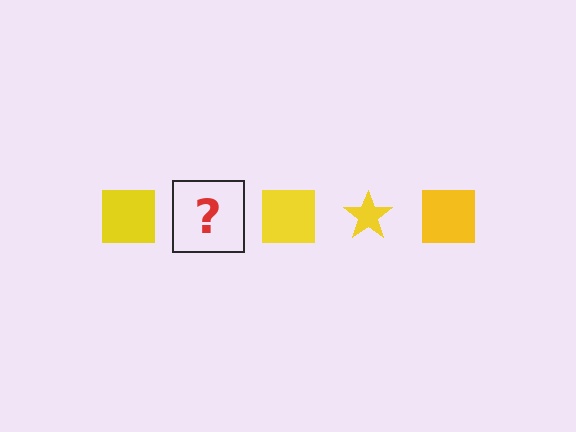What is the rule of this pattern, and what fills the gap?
The rule is that the pattern cycles through square, star shapes in yellow. The gap should be filled with a yellow star.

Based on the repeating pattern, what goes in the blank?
The blank should be a yellow star.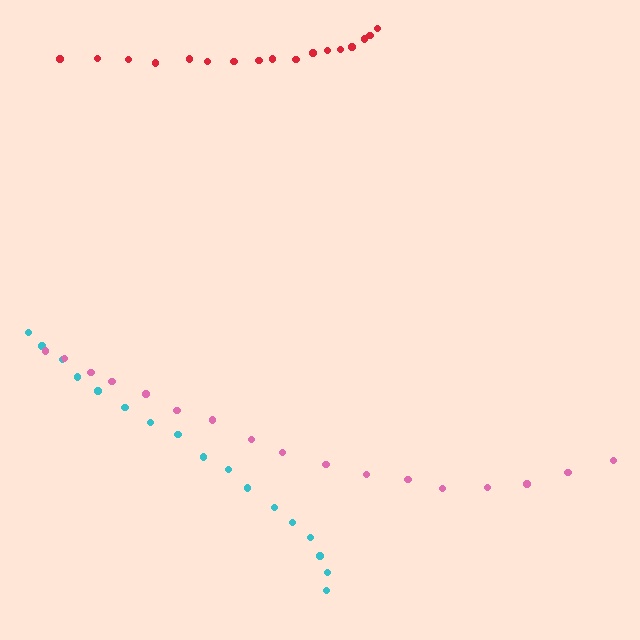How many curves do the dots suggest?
There are 3 distinct paths.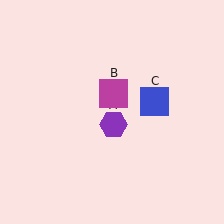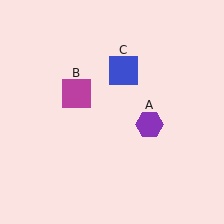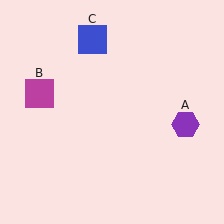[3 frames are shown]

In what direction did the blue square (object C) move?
The blue square (object C) moved up and to the left.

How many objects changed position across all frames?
3 objects changed position: purple hexagon (object A), magenta square (object B), blue square (object C).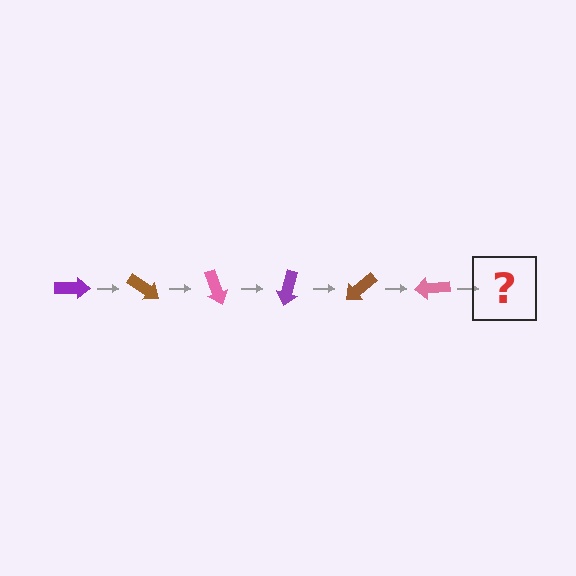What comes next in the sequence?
The next element should be a purple arrow, rotated 210 degrees from the start.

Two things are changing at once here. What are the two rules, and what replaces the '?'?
The two rules are that it rotates 35 degrees each step and the color cycles through purple, brown, and pink. The '?' should be a purple arrow, rotated 210 degrees from the start.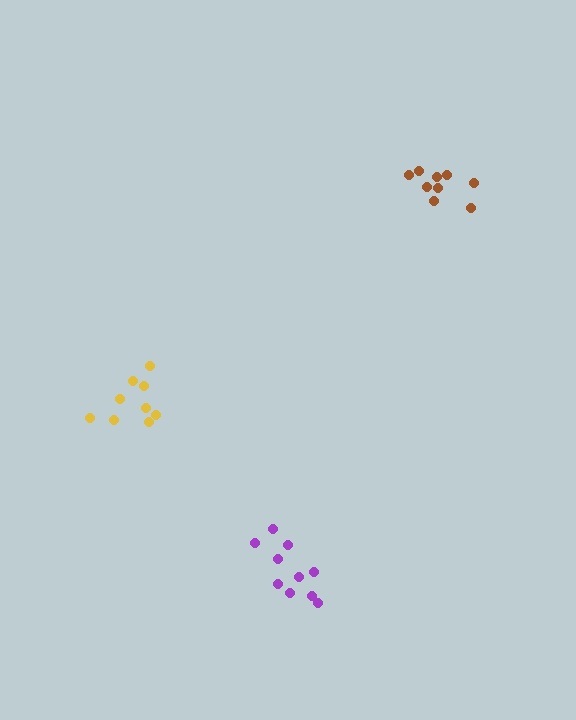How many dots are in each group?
Group 1: 10 dots, Group 2: 9 dots, Group 3: 9 dots (28 total).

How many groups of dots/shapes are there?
There are 3 groups.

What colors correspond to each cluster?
The clusters are colored: purple, brown, yellow.